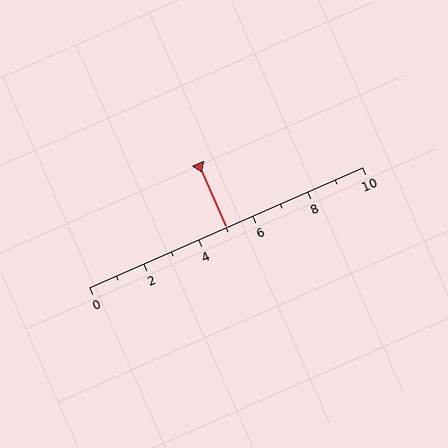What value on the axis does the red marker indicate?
The marker indicates approximately 5.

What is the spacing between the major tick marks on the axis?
The major ticks are spaced 2 apart.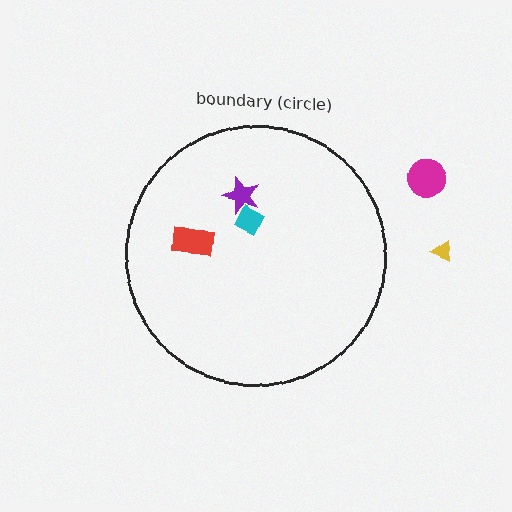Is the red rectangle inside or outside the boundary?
Inside.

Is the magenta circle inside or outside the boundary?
Outside.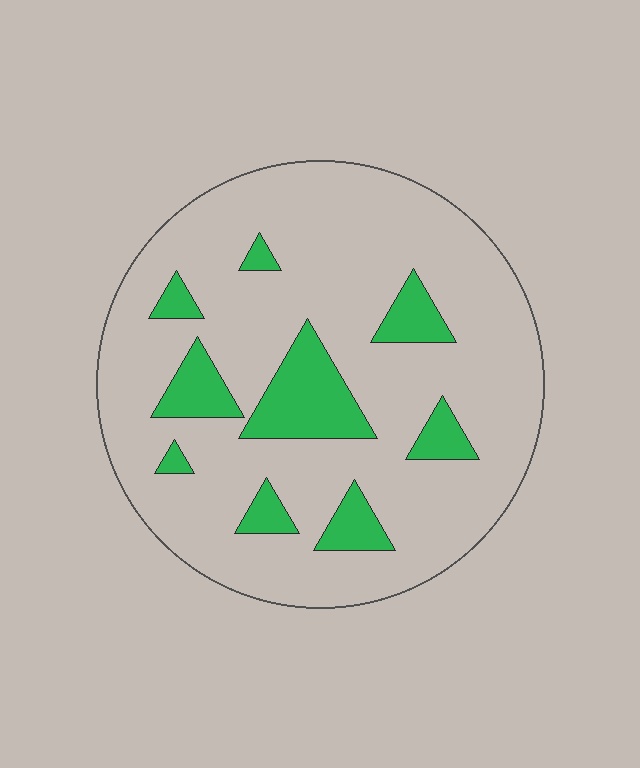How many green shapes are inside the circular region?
9.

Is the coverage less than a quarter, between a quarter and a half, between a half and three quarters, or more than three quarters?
Less than a quarter.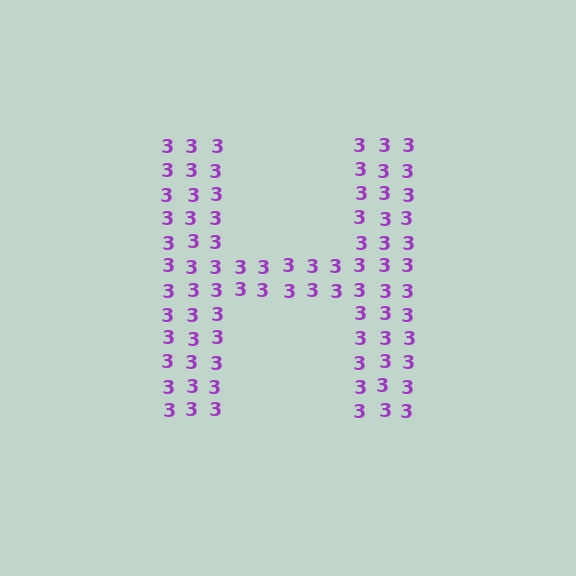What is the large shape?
The large shape is the letter H.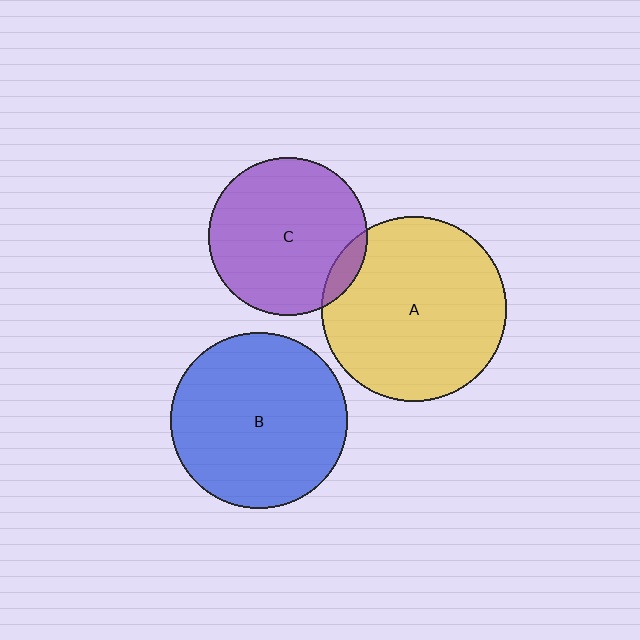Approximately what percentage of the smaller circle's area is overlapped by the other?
Approximately 10%.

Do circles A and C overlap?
Yes.